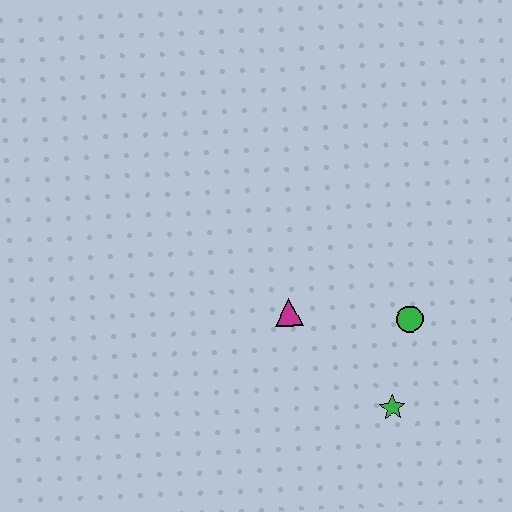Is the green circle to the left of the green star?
No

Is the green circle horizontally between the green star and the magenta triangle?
No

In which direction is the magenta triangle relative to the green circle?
The magenta triangle is to the left of the green circle.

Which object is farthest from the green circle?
The magenta triangle is farthest from the green circle.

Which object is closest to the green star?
The green circle is closest to the green star.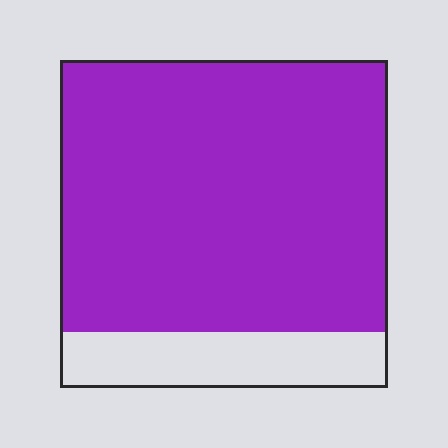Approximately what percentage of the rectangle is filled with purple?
Approximately 85%.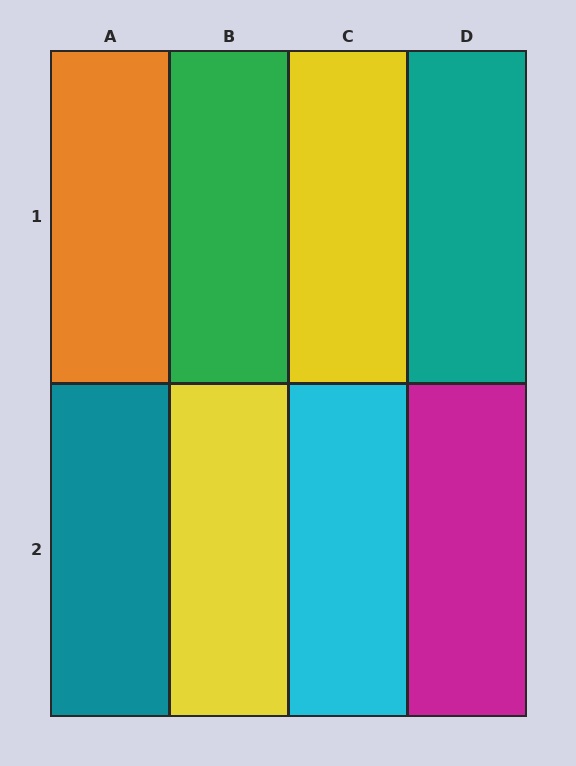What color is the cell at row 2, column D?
Magenta.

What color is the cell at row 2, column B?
Yellow.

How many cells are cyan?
1 cell is cyan.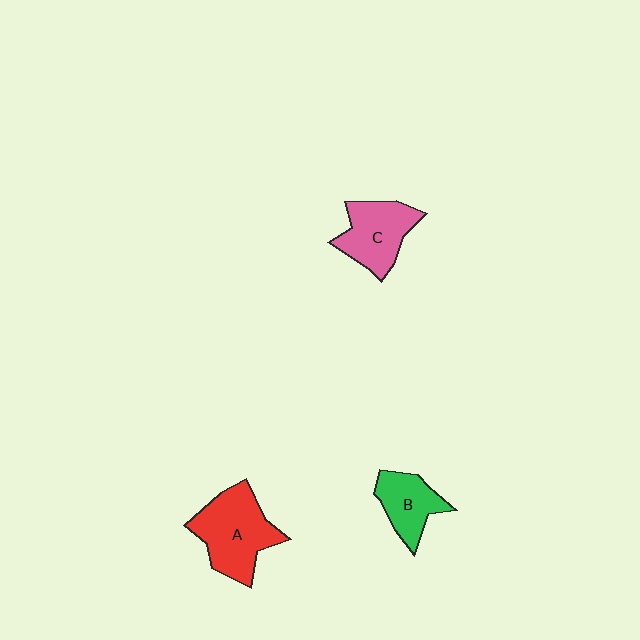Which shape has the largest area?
Shape A (red).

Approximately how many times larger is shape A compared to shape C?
Approximately 1.3 times.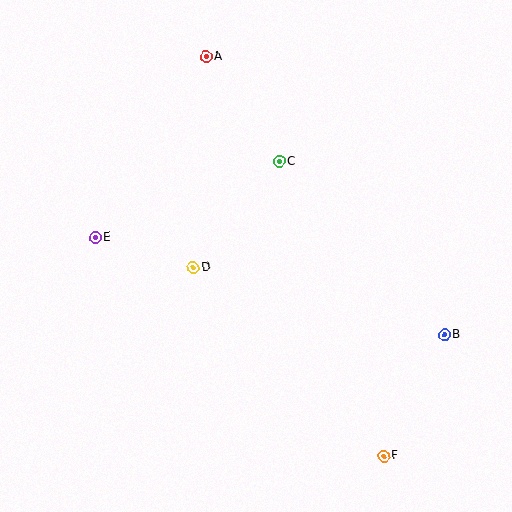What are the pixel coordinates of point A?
Point A is at (206, 56).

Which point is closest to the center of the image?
Point D at (193, 267) is closest to the center.